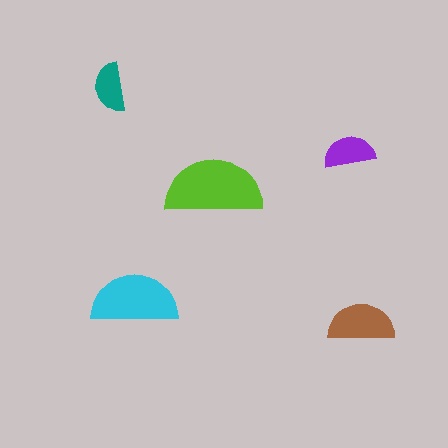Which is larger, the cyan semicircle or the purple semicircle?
The cyan one.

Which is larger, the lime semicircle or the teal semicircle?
The lime one.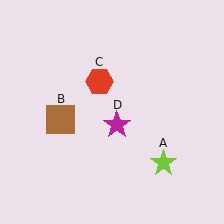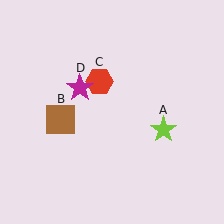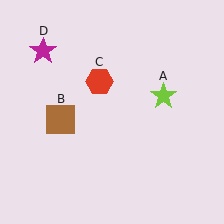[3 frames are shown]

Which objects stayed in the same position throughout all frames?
Brown square (object B) and red hexagon (object C) remained stationary.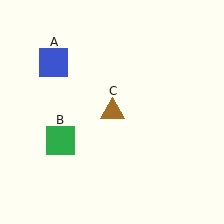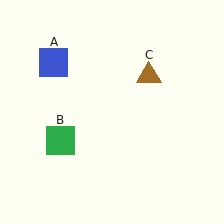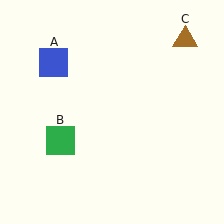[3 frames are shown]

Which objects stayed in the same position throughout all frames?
Blue square (object A) and green square (object B) remained stationary.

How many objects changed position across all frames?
1 object changed position: brown triangle (object C).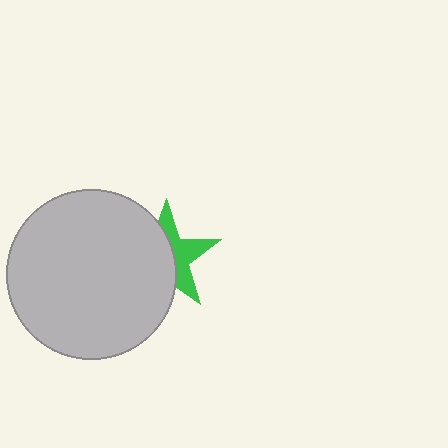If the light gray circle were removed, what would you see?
You would see the complete green star.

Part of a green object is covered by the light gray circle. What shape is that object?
It is a star.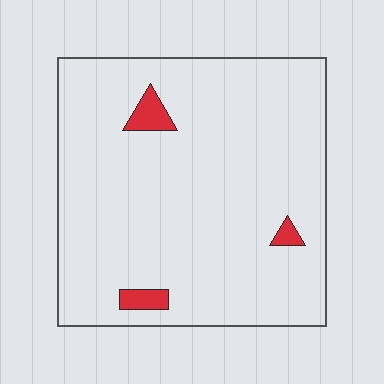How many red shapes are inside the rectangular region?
3.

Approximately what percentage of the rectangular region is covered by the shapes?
Approximately 5%.